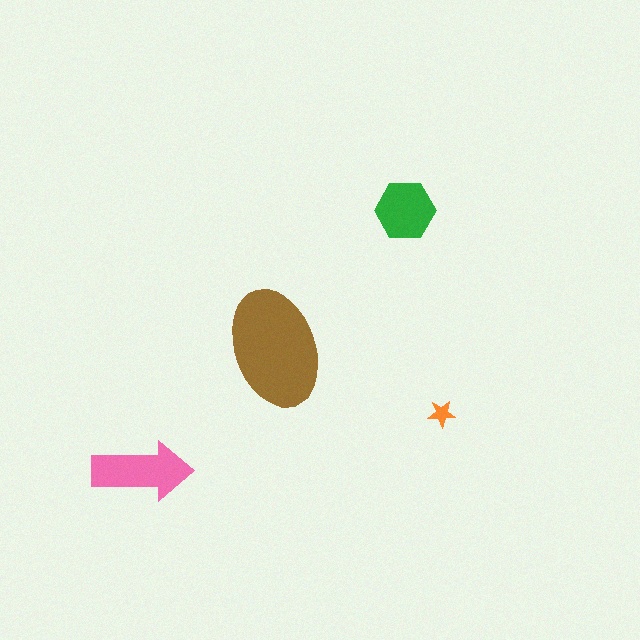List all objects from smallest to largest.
The orange star, the green hexagon, the pink arrow, the brown ellipse.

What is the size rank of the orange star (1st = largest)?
4th.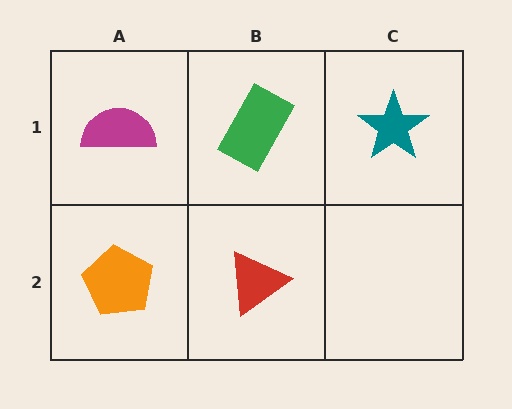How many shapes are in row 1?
3 shapes.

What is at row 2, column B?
A red triangle.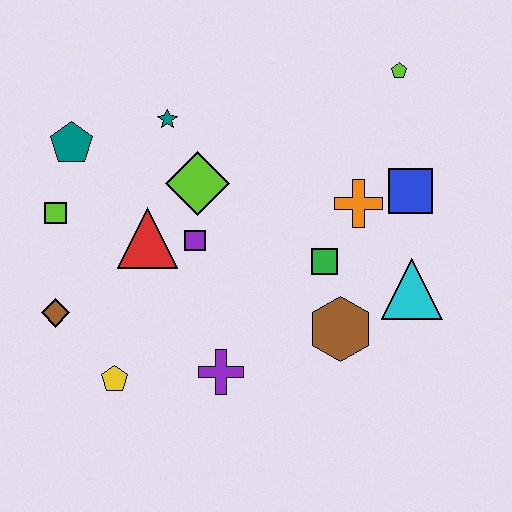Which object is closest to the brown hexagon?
The green square is closest to the brown hexagon.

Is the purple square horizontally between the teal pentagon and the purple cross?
Yes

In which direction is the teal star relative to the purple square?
The teal star is above the purple square.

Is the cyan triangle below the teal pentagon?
Yes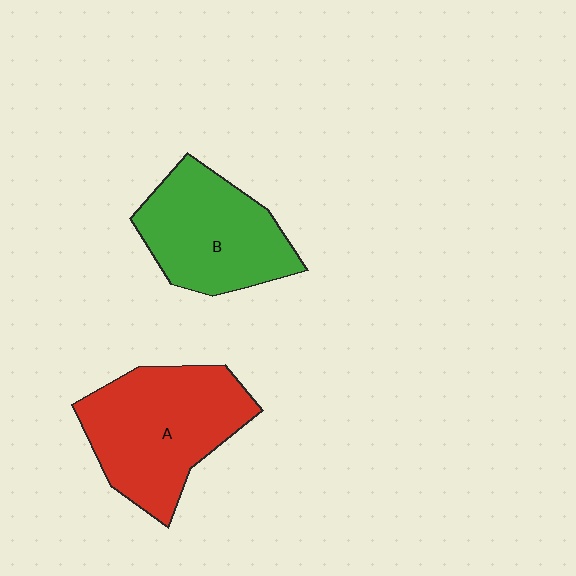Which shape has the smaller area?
Shape B (green).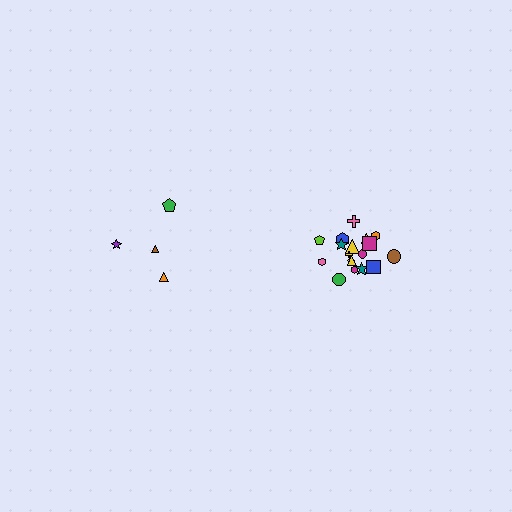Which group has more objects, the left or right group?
The right group.